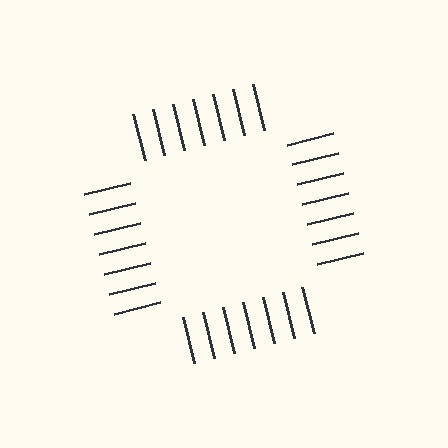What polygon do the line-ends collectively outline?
An illusory square — the line segments terminate on its edges but no continuous stroke is drawn.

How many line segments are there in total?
28 — 7 along each of the 4 edges.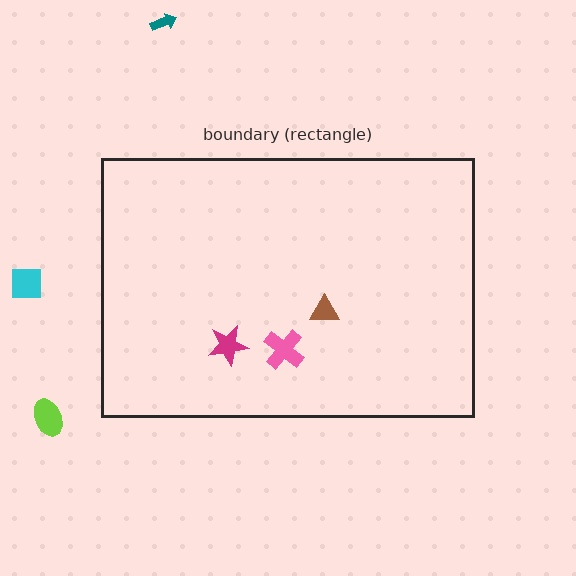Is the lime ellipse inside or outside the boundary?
Outside.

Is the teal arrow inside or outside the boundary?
Outside.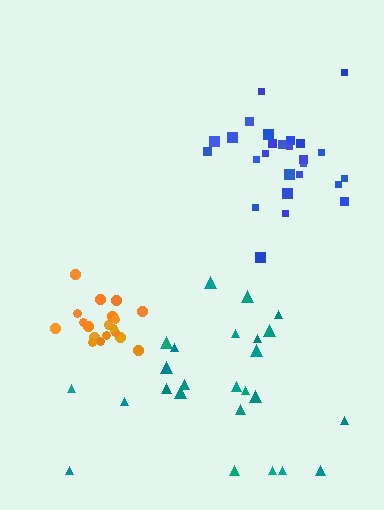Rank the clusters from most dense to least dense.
orange, blue, teal.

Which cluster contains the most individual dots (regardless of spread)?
Blue (26).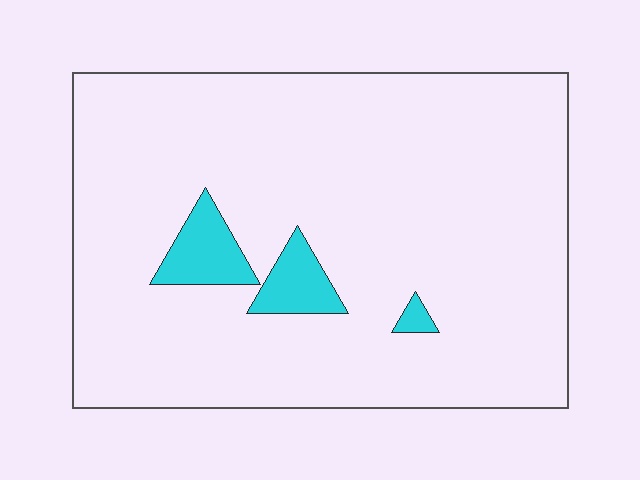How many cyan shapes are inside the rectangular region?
3.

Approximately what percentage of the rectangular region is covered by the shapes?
Approximately 5%.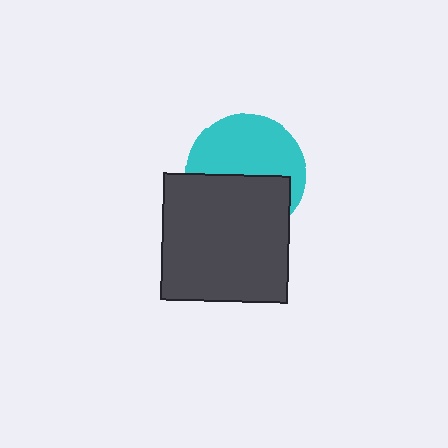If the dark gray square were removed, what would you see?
You would see the complete cyan circle.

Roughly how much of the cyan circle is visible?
About half of it is visible (roughly 53%).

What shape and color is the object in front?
The object in front is a dark gray square.